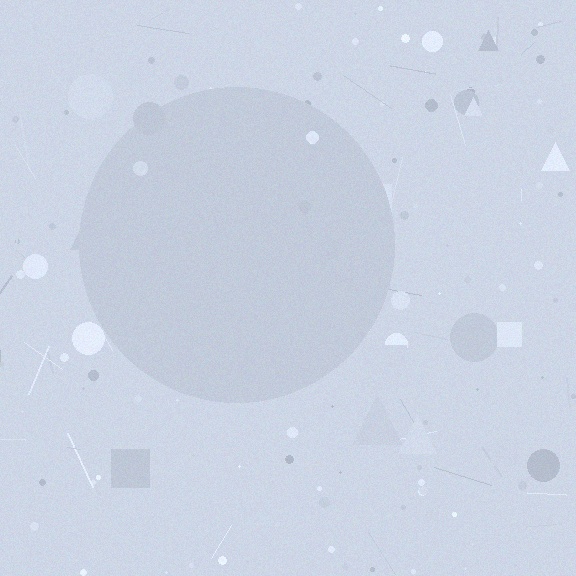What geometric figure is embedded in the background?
A circle is embedded in the background.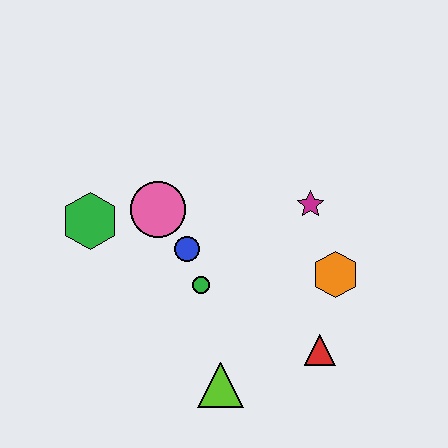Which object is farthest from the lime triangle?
The green hexagon is farthest from the lime triangle.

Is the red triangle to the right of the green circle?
Yes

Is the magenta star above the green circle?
Yes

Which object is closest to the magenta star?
The orange hexagon is closest to the magenta star.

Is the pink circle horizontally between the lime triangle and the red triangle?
No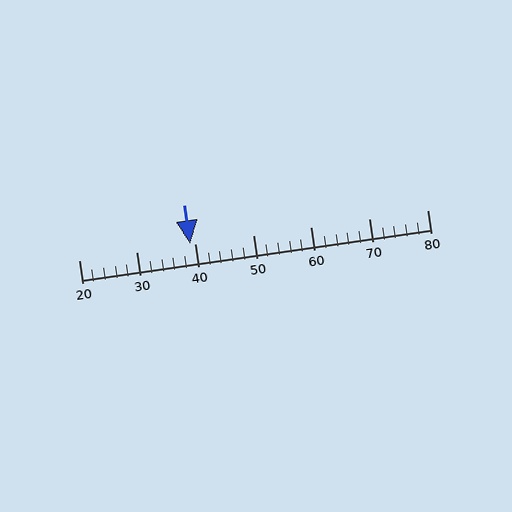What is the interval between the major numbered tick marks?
The major tick marks are spaced 10 units apart.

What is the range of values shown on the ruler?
The ruler shows values from 20 to 80.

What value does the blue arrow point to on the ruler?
The blue arrow points to approximately 39.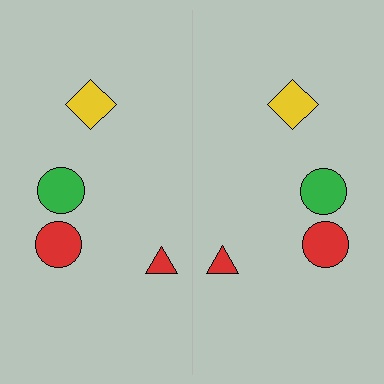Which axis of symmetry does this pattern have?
The pattern has a vertical axis of symmetry running through the center of the image.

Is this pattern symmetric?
Yes, this pattern has bilateral (reflection) symmetry.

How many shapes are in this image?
There are 8 shapes in this image.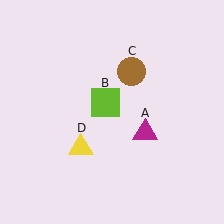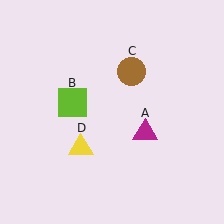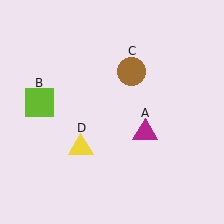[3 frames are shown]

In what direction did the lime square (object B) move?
The lime square (object B) moved left.